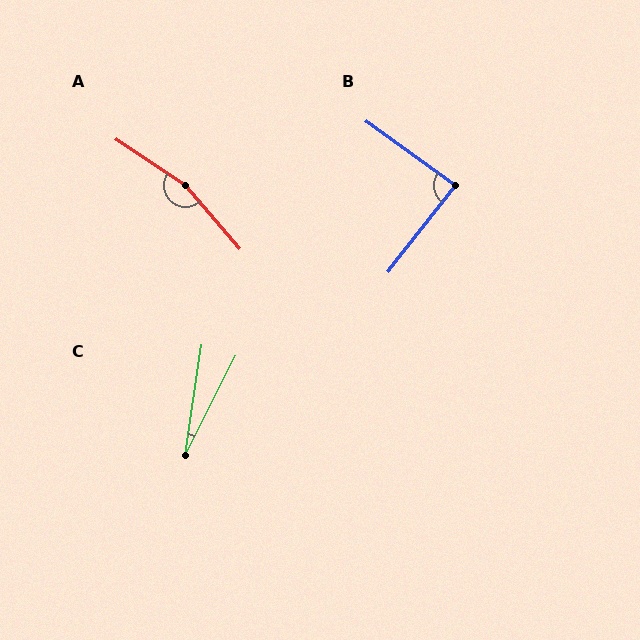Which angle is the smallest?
C, at approximately 18 degrees.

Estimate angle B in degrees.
Approximately 88 degrees.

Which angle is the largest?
A, at approximately 164 degrees.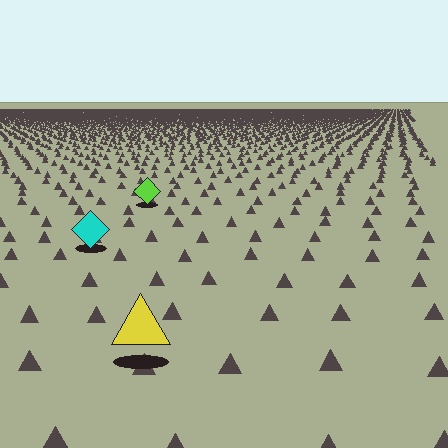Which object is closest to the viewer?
The yellow triangle is closest. The texture marks near it are larger and more spread out.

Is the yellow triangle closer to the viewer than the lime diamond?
Yes. The yellow triangle is closer — you can tell from the texture gradient: the ground texture is coarser near it.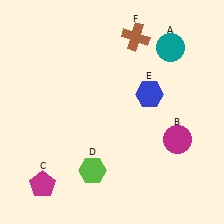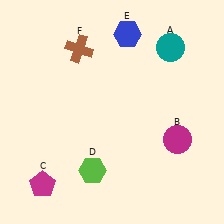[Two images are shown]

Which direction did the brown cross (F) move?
The brown cross (F) moved left.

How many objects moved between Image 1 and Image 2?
2 objects moved between the two images.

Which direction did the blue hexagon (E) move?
The blue hexagon (E) moved up.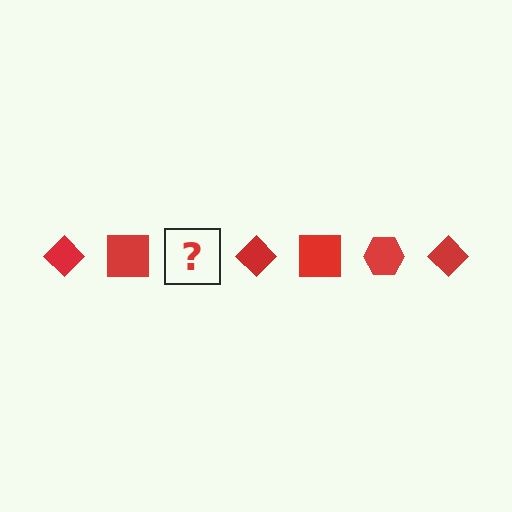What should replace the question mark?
The question mark should be replaced with a red hexagon.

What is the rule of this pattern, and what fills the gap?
The rule is that the pattern cycles through diamond, square, hexagon shapes in red. The gap should be filled with a red hexagon.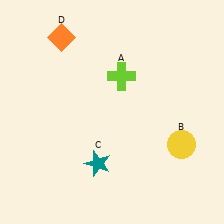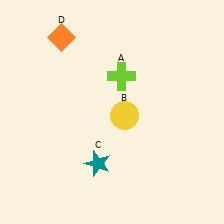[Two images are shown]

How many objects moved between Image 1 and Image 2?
1 object moved between the two images.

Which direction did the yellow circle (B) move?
The yellow circle (B) moved left.